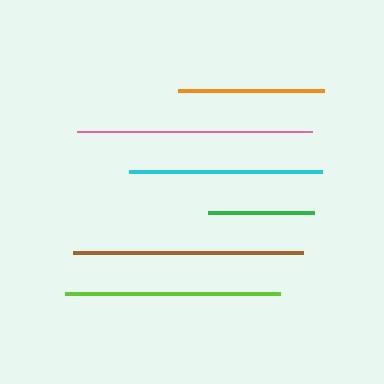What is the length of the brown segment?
The brown segment is approximately 231 pixels long.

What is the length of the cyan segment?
The cyan segment is approximately 193 pixels long.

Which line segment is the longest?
The pink line is the longest at approximately 234 pixels.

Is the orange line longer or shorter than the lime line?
The lime line is longer than the orange line.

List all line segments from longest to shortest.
From longest to shortest: pink, brown, lime, cyan, orange, green.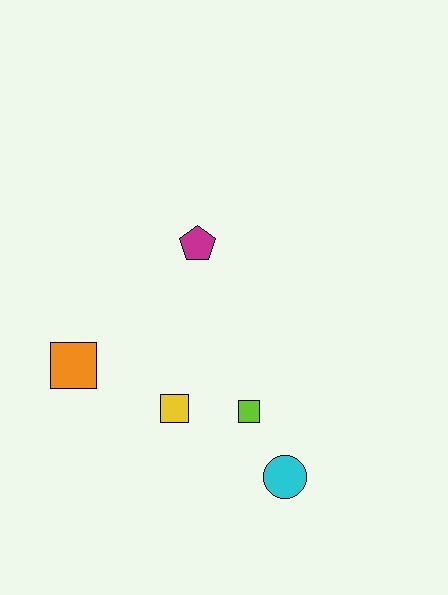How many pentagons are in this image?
There is 1 pentagon.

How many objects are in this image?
There are 5 objects.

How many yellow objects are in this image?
There is 1 yellow object.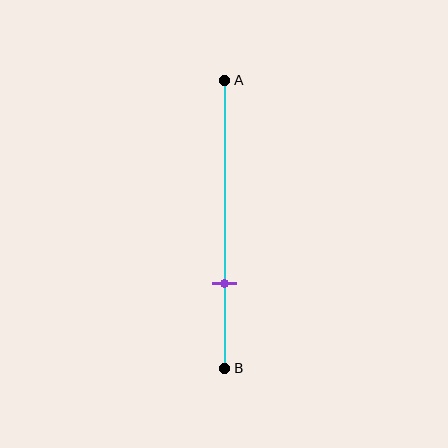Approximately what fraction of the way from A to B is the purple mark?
The purple mark is approximately 70% of the way from A to B.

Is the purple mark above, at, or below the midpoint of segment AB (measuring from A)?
The purple mark is below the midpoint of segment AB.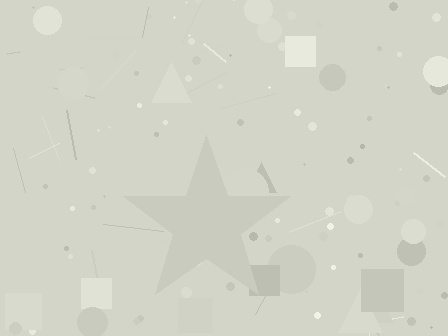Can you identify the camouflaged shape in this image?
The camouflaged shape is a star.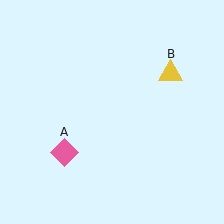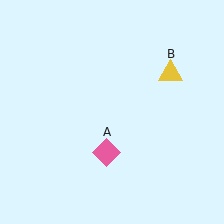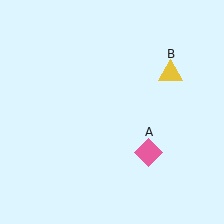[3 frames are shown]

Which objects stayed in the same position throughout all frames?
Yellow triangle (object B) remained stationary.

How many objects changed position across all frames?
1 object changed position: pink diamond (object A).